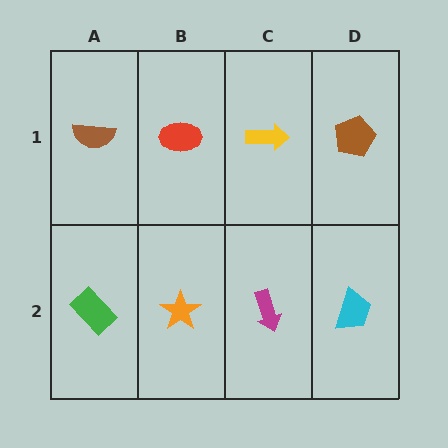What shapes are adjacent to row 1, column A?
A green rectangle (row 2, column A), a red ellipse (row 1, column B).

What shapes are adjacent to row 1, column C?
A magenta arrow (row 2, column C), a red ellipse (row 1, column B), a brown pentagon (row 1, column D).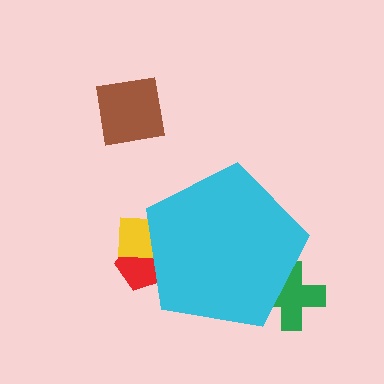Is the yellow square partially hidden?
Yes, the yellow square is partially hidden behind the cyan pentagon.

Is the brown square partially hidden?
No, the brown square is fully visible.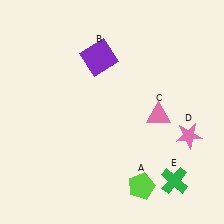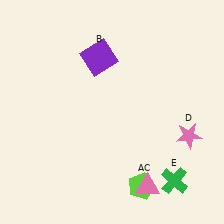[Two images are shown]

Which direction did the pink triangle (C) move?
The pink triangle (C) moved down.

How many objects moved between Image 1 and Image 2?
1 object moved between the two images.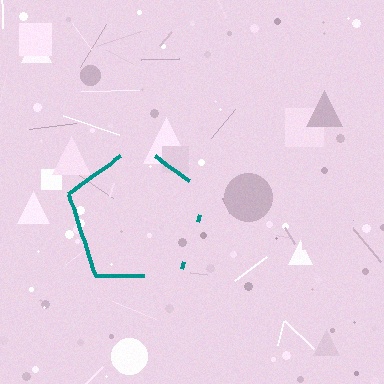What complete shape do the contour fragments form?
The contour fragments form a pentagon.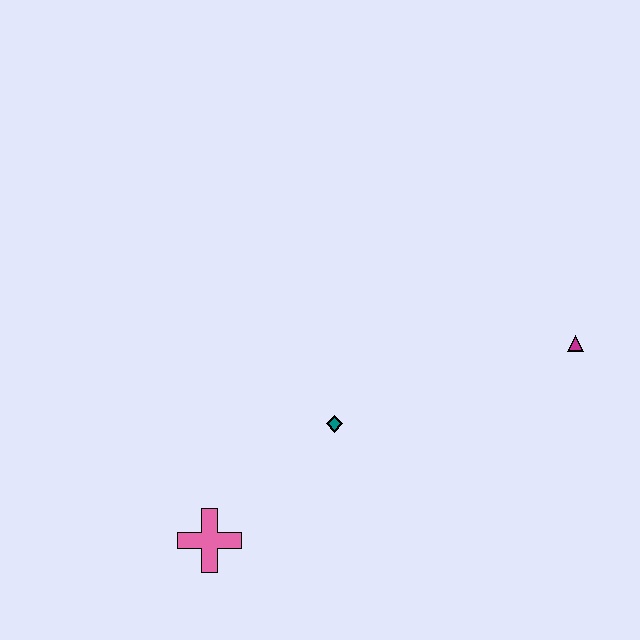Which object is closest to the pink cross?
The teal diamond is closest to the pink cross.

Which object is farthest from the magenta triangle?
The pink cross is farthest from the magenta triangle.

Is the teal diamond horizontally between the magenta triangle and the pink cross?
Yes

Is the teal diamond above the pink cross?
Yes